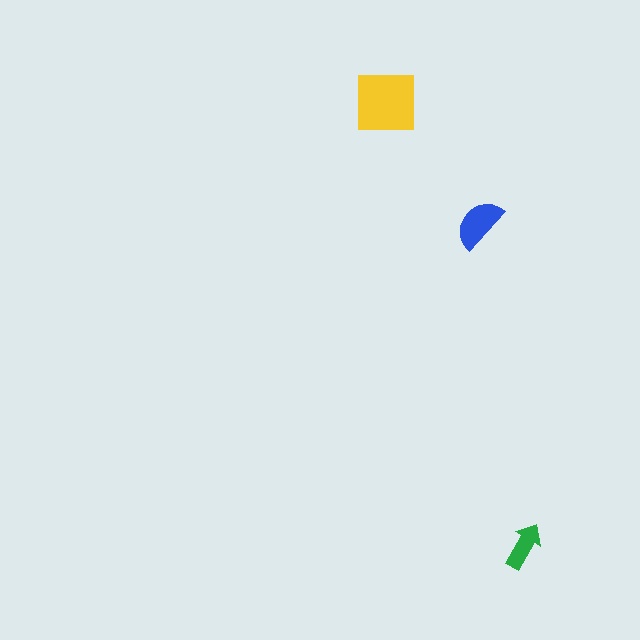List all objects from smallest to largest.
The green arrow, the blue semicircle, the yellow square.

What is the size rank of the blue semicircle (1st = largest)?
2nd.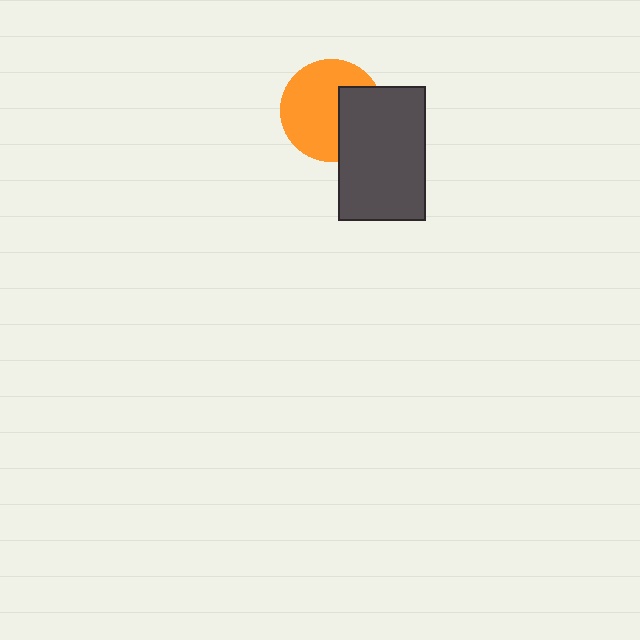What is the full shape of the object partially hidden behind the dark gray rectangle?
The partially hidden object is an orange circle.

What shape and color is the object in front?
The object in front is a dark gray rectangle.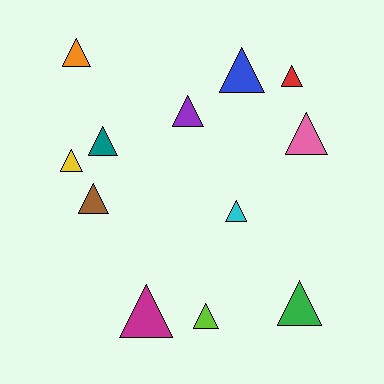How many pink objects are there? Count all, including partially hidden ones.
There is 1 pink object.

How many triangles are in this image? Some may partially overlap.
There are 12 triangles.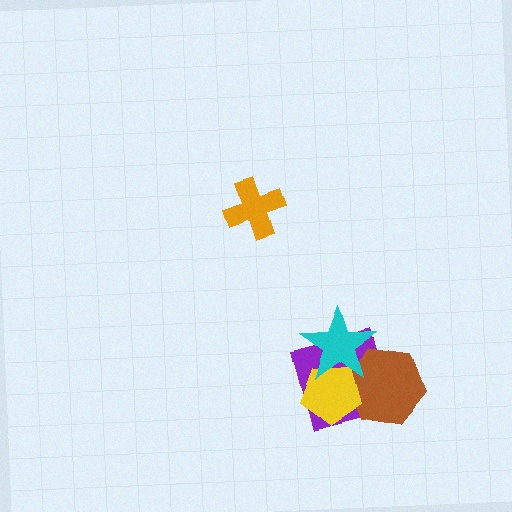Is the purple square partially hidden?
Yes, it is partially covered by another shape.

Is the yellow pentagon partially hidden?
Yes, it is partially covered by another shape.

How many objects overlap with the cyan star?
3 objects overlap with the cyan star.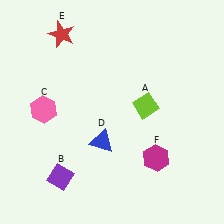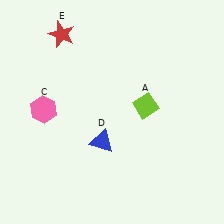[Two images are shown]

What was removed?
The purple diamond (B), the magenta hexagon (F) were removed in Image 2.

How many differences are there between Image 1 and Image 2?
There are 2 differences between the two images.